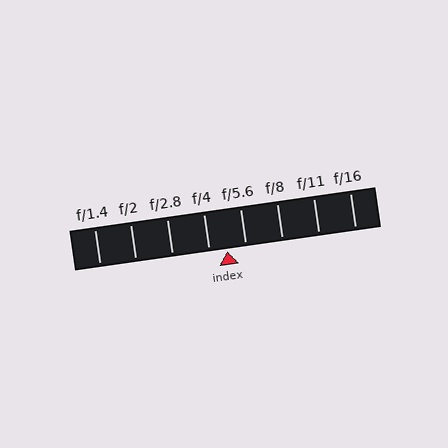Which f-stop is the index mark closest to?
The index mark is closest to f/4.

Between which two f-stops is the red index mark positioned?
The index mark is between f/4 and f/5.6.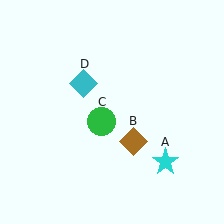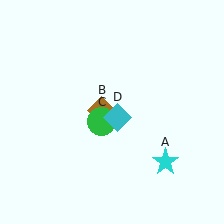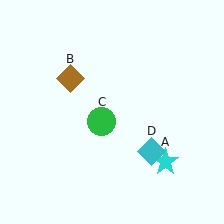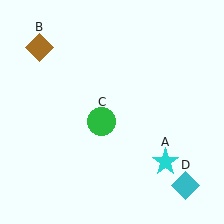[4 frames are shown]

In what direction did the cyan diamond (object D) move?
The cyan diamond (object D) moved down and to the right.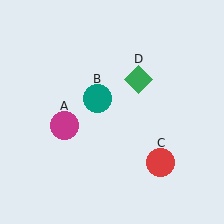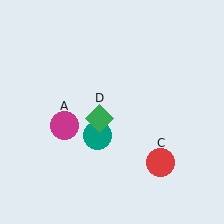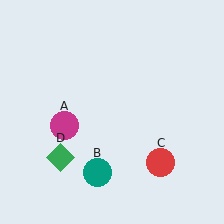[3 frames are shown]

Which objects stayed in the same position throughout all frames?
Magenta circle (object A) and red circle (object C) remained stationary.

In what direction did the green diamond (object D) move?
The green diamond (object D) moved down and to the left.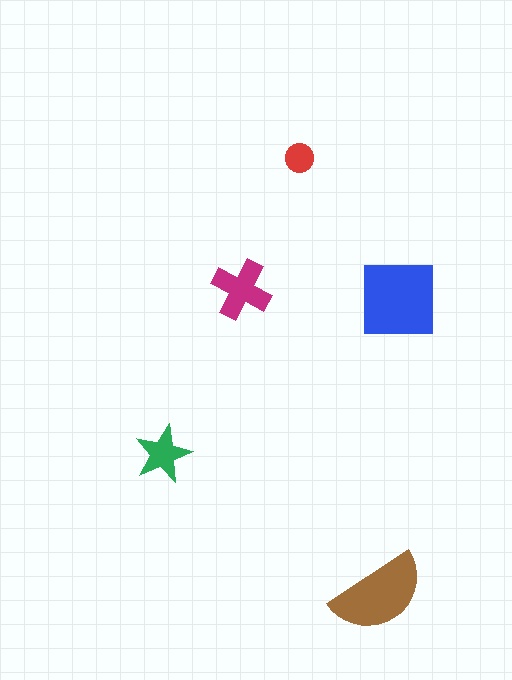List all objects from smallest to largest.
The red circle, the green star, the magenta cross, the brown semicircle, the blue square.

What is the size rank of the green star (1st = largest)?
4th.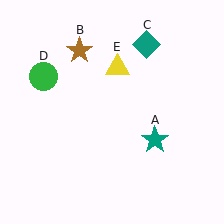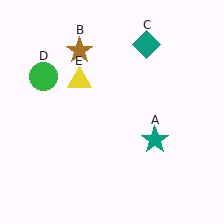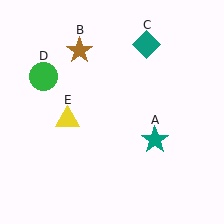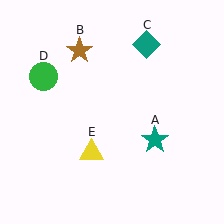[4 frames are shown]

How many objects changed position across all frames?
1 object changed position: yellow triangle (object E).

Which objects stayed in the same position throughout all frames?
Teal star (object A) and brown star (object B) and teal diamond (object C) and green circle (object D) remained stationary.